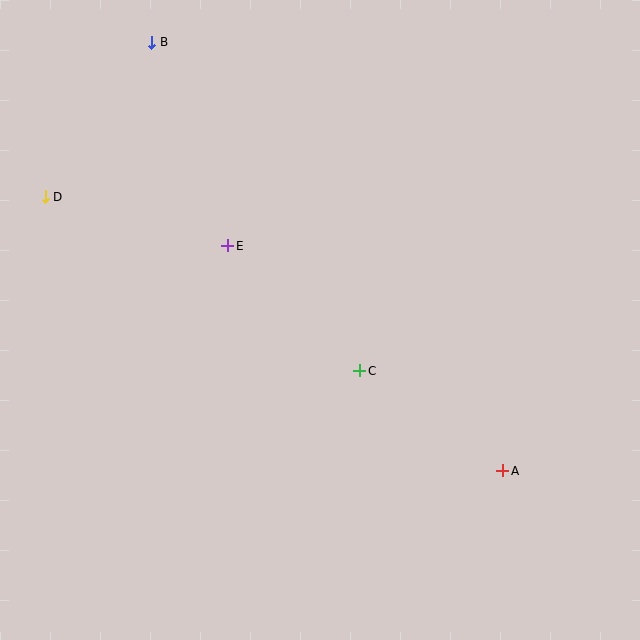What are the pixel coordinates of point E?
Point E is at (228, 246).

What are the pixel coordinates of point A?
Point A is at (503, 471).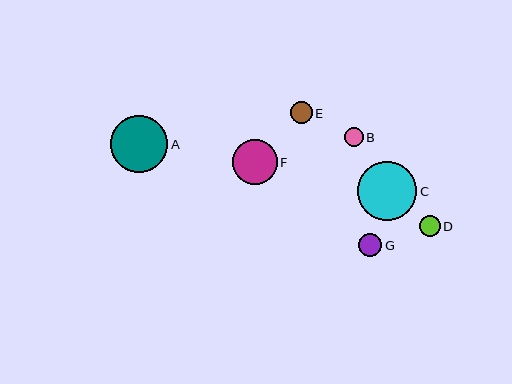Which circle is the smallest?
Circle B is the smallest with a size of approximately 19 pixels.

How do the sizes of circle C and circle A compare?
Circle C and circle A are approximately the same size.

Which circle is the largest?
Circle C is the largest with a size of approximately 59 pixels.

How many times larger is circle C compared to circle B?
Circle C is approximately 3.1 times the size of circle B.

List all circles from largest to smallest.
From largest to smallest: C, A, F, G, E, D, B.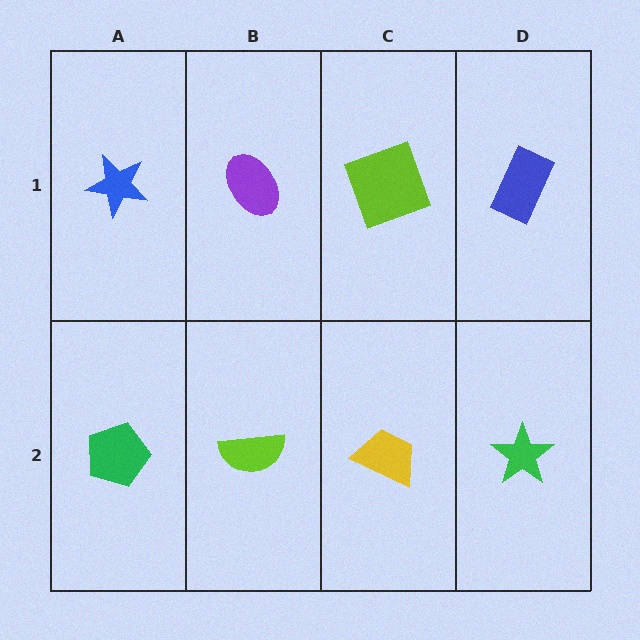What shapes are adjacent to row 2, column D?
A blue rectangle (row 1, column D), a yellow trapezoid (row 2, column C).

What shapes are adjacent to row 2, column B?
A purple ellipse (row 1, column B), a green pentagon (row 2, column A), a yellow trapezoid (row 2, column C).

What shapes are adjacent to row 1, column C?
A yellow trapezoid (row 2, column C), a purple ellipse (row 1, column B), a blue rectangle (row 1, column D).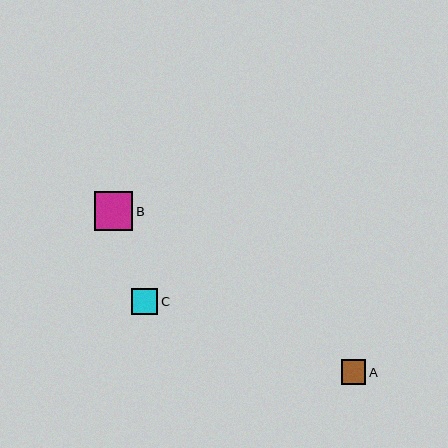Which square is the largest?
Square B is the largest with a size of approximately 38 pixels.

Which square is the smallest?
Square A is the smallest with a size of approximately 25 pixels.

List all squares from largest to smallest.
From largest to smallest: B, C, A.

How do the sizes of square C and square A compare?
Square C and square A are approximately the same size.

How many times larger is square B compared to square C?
Square B is approximately 1.5 times the size of square C.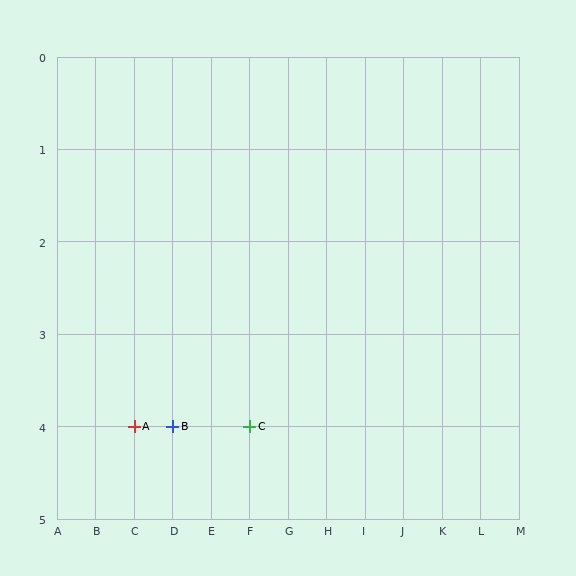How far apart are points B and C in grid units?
Points B and C are 2 columns apart.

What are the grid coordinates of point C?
Point C is at grid coordinates (F, 4).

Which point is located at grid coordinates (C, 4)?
Point A is at (C, 4).